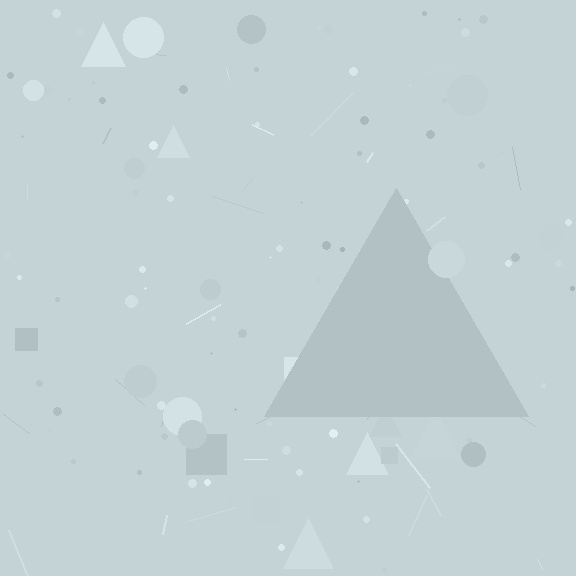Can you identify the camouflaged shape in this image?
The camouflaged shape is a triangle.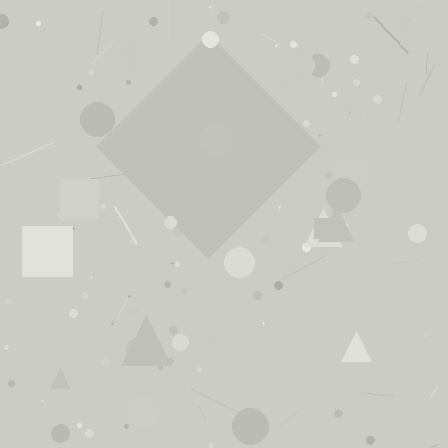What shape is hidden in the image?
A diamond is hidden in the image.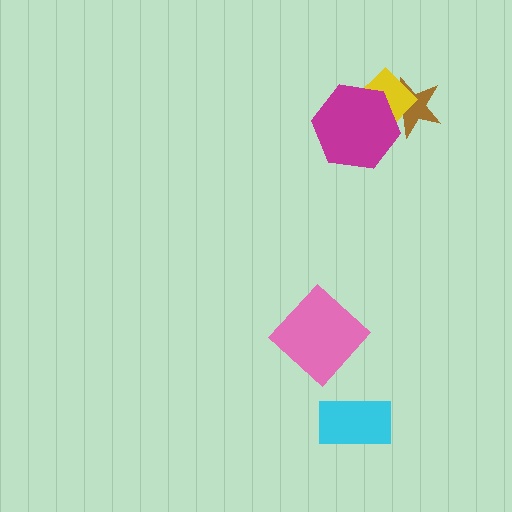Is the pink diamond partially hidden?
No, no other shape covers it.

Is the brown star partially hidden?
Yes, it is partially covered by another shape.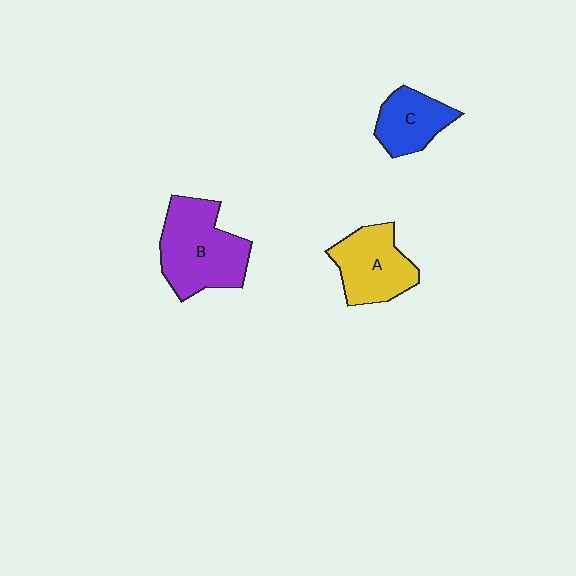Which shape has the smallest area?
Shape C (blue).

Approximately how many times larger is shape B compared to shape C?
Approximately 1.7 times.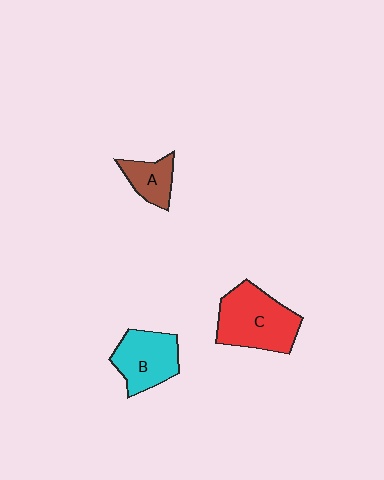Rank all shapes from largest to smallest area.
From largest to smallest: C (red), B (cyan), A (brown).